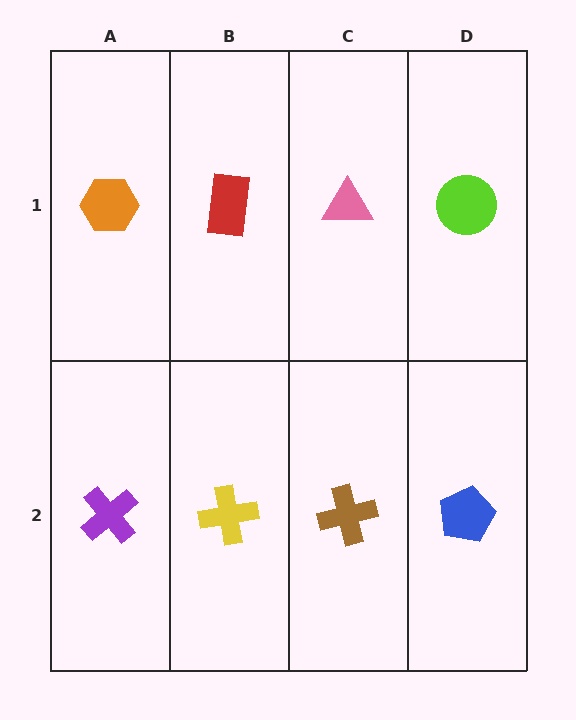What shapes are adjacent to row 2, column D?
A lime circle (row 1, column D), a brown cross (row 2, column C).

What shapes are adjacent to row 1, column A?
A purple cross (row 2, column A), a red rectangle (row 1, column B).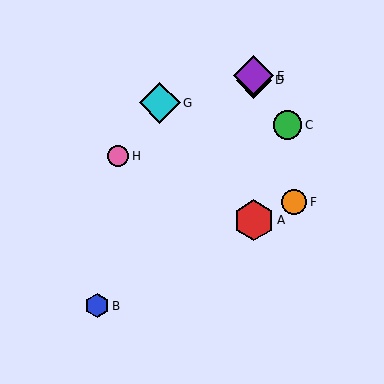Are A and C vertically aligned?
No, A is at x≈254 and C is at x≈288.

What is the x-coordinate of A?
Object A is at x≈254.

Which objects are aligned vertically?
Objects A, D, E are aligned vertically.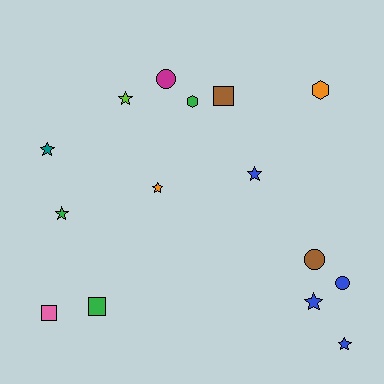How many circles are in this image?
There are 3 circles.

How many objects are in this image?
There are 15 objects.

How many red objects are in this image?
There are no red objects.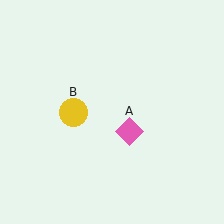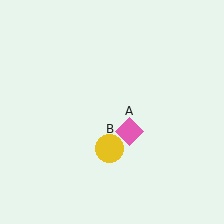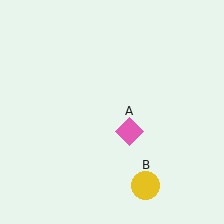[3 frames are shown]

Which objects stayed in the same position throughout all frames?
Pink diamond (object A) remained stationary.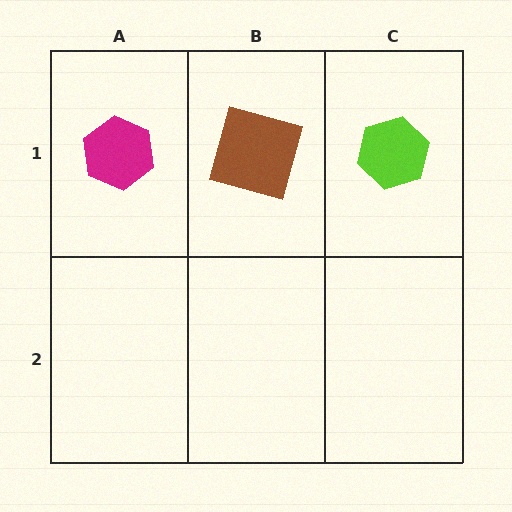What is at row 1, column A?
A magenta hexagon.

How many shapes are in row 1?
3 shapes.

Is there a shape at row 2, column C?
No, that cell is empty.